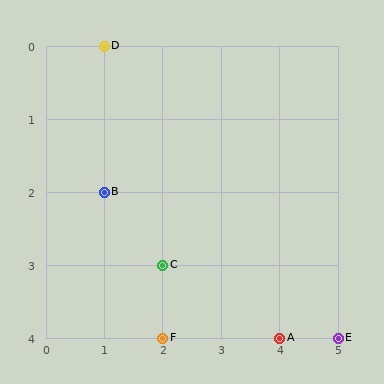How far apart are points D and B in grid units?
Points D and B are 2 rows apart.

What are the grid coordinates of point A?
Point A is at grid coordinates (4, 4).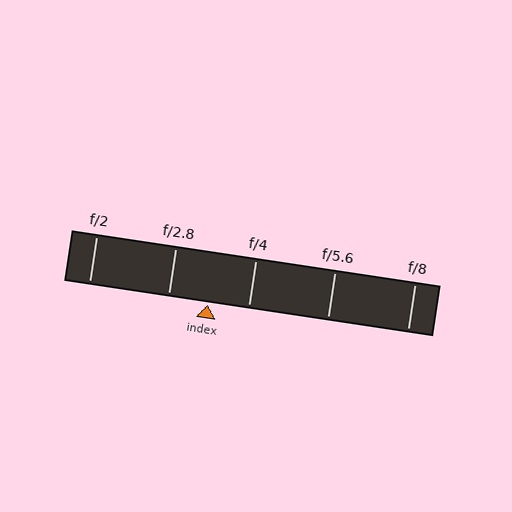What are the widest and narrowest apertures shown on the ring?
The widest aperture shown is f/2 and the narrowest is f/8.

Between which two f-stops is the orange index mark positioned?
The index mark is between f/2.8 and f/4.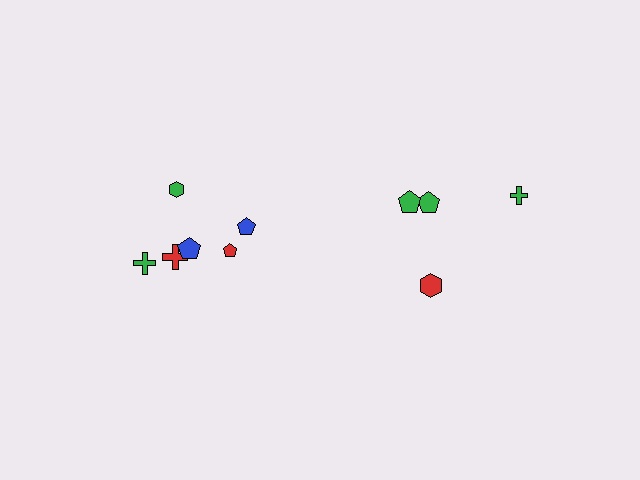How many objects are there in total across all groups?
There are 10 objects.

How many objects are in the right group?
There are 4 objects.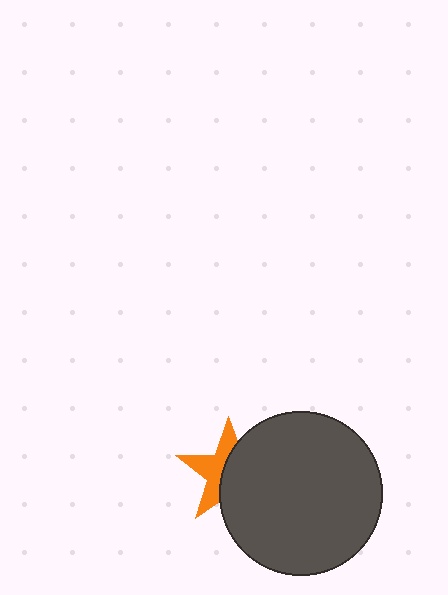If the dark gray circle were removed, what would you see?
You would see the complete orange star.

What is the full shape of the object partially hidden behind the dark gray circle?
The partially hidden object is an orange star.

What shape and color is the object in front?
The object in front is a dark gray circle.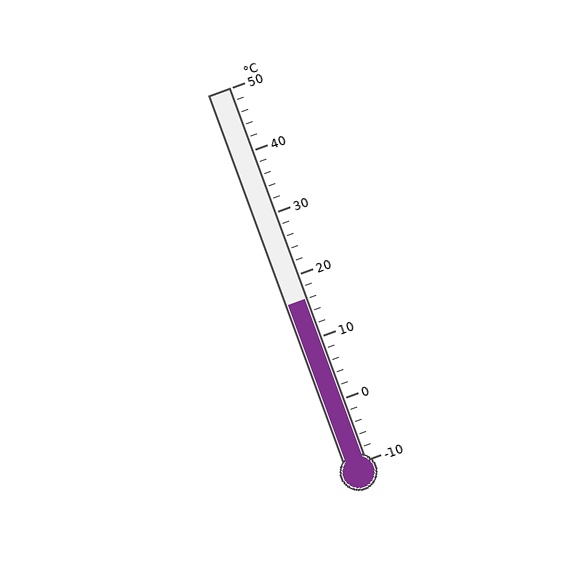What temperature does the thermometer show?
The thermometer shows approximately 16°C.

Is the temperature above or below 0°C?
The temperature is above 0°C.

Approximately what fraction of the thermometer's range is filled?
The thermometer is filled to approximately 45% of its range.